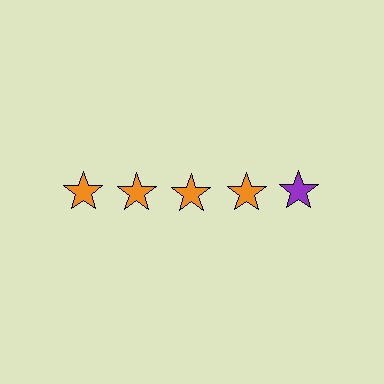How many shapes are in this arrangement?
There are 5 shapes arranged in a grid pattern.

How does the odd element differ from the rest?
It has a different color: purple instead of orange.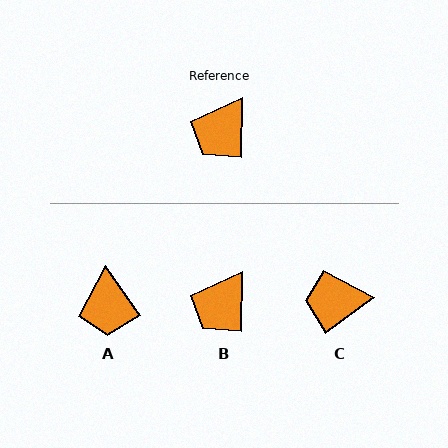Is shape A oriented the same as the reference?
No, it is off by about 37 degrees.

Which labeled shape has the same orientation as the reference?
B.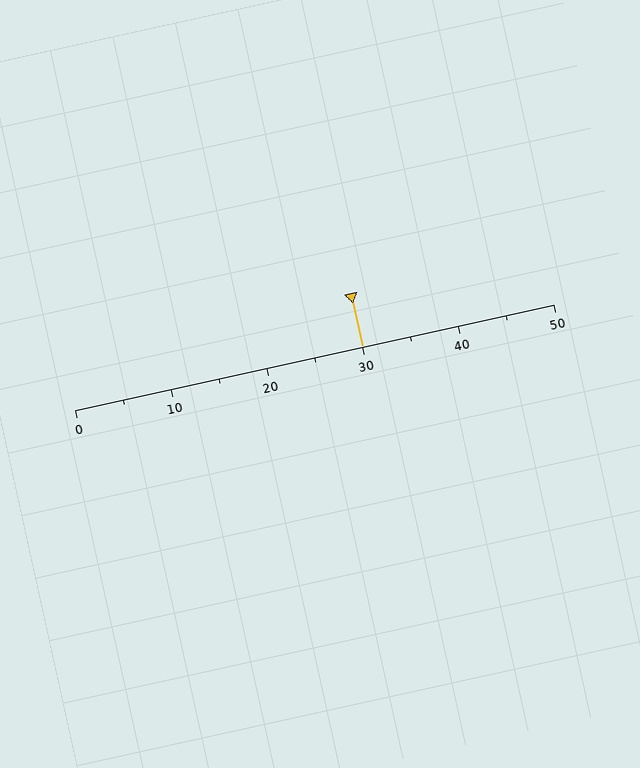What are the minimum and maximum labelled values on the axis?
The axis runs from 0 to 50.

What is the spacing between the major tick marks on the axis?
The major ticks are spaced 10 apart.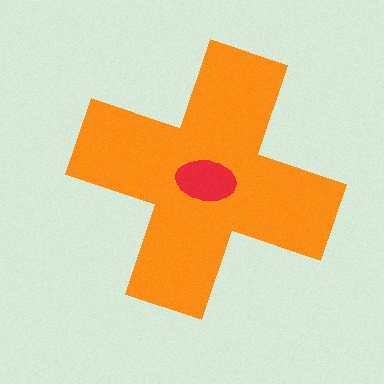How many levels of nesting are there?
2.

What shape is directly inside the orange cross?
The red ellipse.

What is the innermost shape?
The red ellipse.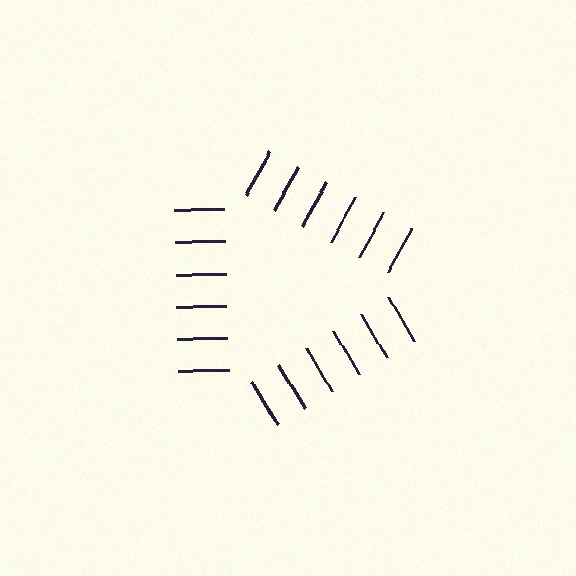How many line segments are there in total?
18 — 6 along each of the 3 edges.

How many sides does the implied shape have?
3 sides — the line-ends trace a triangle.